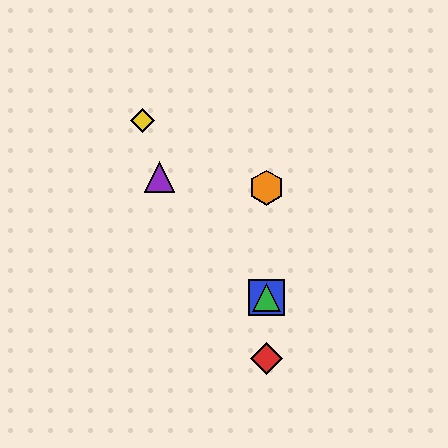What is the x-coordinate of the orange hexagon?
The orange hexagon is at x≈267.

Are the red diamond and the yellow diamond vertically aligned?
No, the red diamond is at x≈267 and the yellow diamond is at x≈143.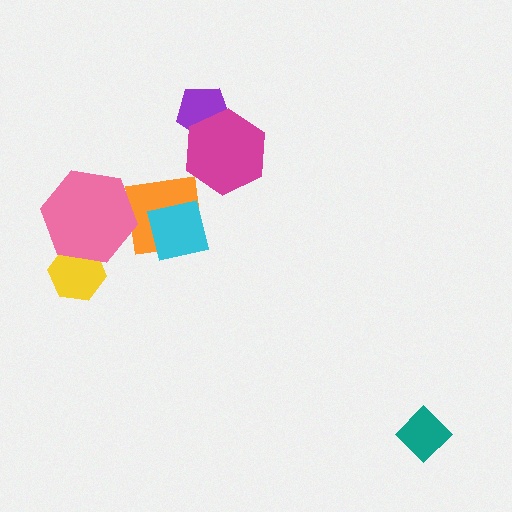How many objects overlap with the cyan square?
1 object overlaps with the cyan square.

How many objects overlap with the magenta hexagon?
1 object overlaps with the magenta hexagon.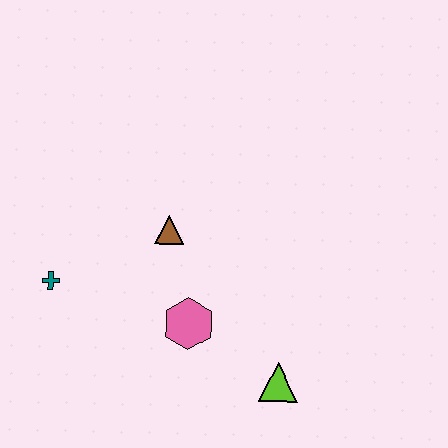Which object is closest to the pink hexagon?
The brown triangle is closest to the pink hexagon.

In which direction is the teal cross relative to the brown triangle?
The teal cross is to the left of the brown triangle.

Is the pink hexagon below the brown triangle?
Yes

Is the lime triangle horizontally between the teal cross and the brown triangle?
No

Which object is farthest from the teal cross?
The lime triangle is farthest from the teal cross.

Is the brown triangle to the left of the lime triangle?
Yes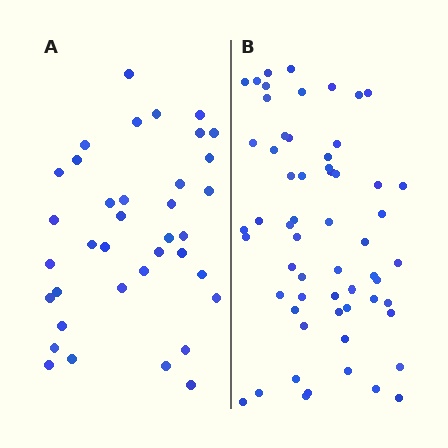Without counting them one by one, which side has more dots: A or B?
Region B (the right region) has more dots.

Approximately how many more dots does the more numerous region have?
Region B has approximately 20 more dots than region A.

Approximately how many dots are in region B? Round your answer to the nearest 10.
About 60 dots. (The exact count is 59, which rounds to 60.)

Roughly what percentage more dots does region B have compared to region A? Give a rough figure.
About 60% more.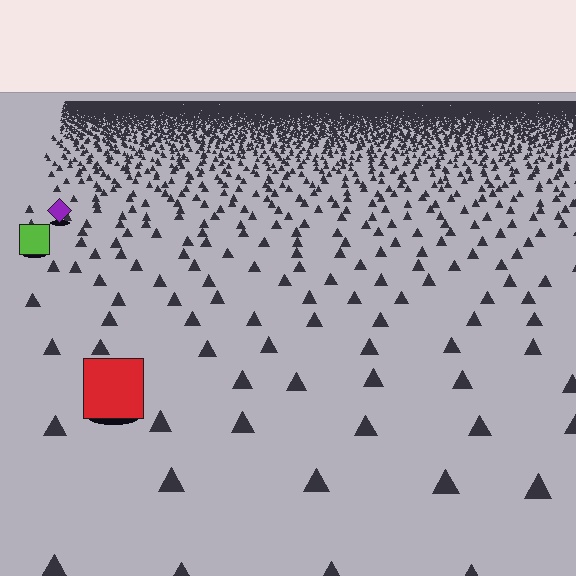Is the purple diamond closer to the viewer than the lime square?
No. The lime square is closer — you can tell from the texture gradient: the ground texture is coarser near it.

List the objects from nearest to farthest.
From nearest to farthest: the red square, the lime square, the purple diamond.